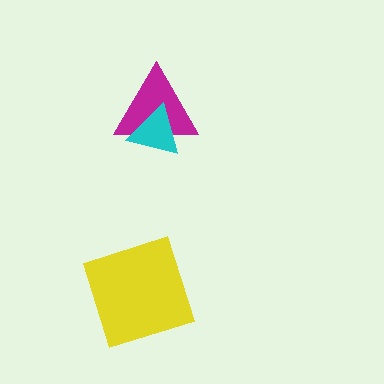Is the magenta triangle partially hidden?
Yes, it is partially covered by another shape.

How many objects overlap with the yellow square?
0 objects overlap with the yellow square.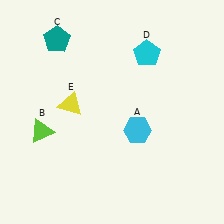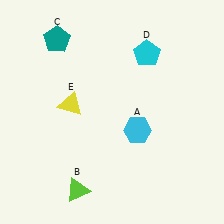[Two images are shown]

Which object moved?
The lime triangle (B) moved down.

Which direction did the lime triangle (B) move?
The lime triangle (B) moved down.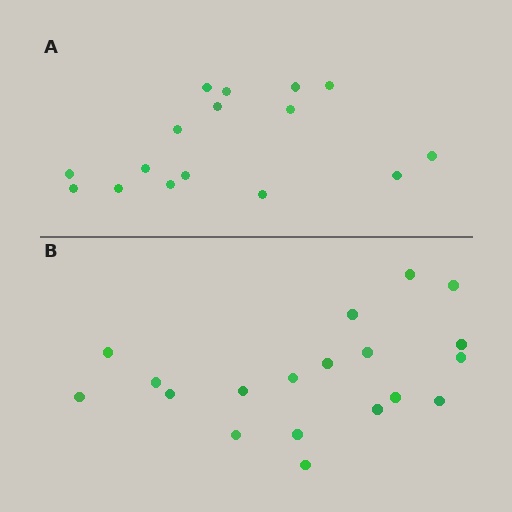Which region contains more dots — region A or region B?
Region B (the bottom region) has more dots.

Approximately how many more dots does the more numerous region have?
Region B has just a few more — roughly 2 or 3 more dots than region A.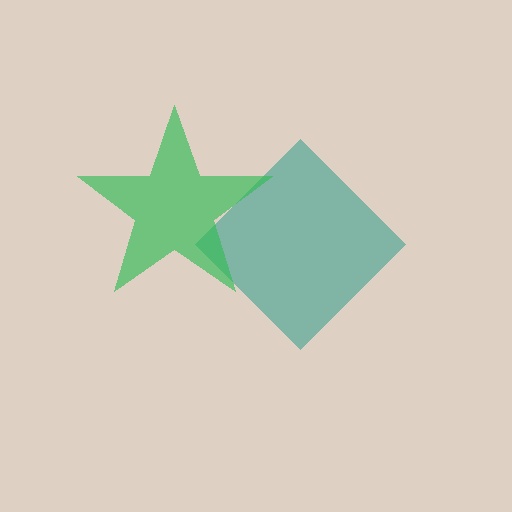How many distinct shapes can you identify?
There are 2 distinct shapes: a teal diamond, a green star.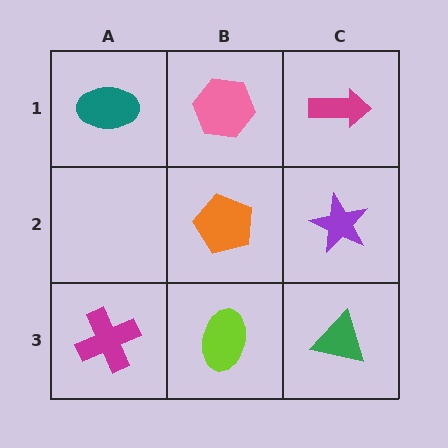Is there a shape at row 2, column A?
No, that cell is empty.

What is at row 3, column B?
A lime ellipse.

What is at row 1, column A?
A teal ellipse.